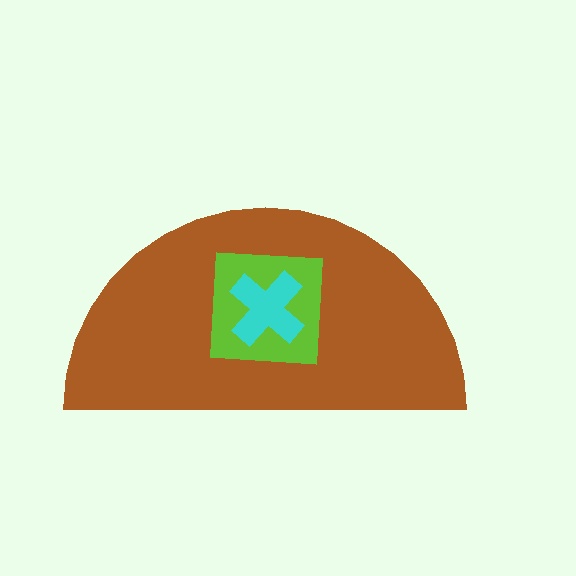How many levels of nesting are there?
3.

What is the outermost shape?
The brown semicircle.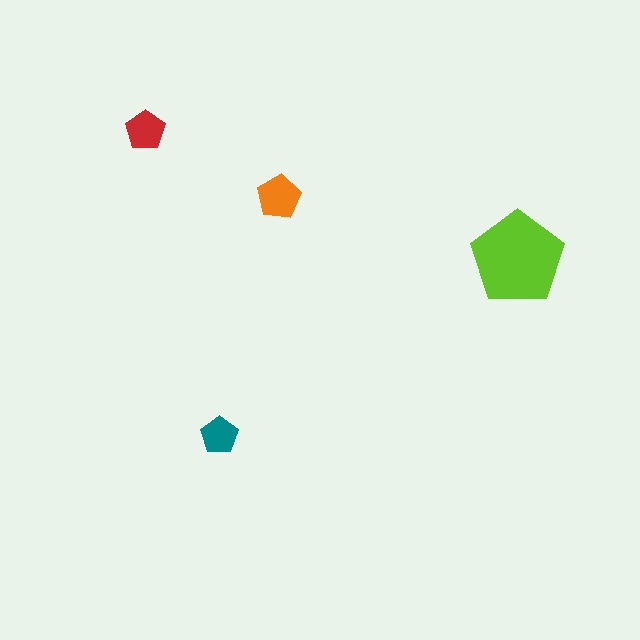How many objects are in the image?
There are 4 objects in the image.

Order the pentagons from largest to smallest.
the lime one, the orange one, the red one, the teal one.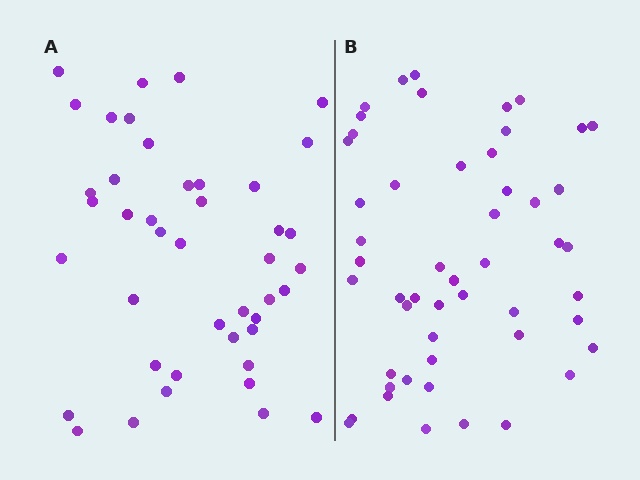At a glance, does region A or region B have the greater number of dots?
Region B (the right region) has more dots.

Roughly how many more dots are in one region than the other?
Region B has roughly 8 or so more dots than region A.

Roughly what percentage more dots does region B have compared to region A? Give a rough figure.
About 20% more.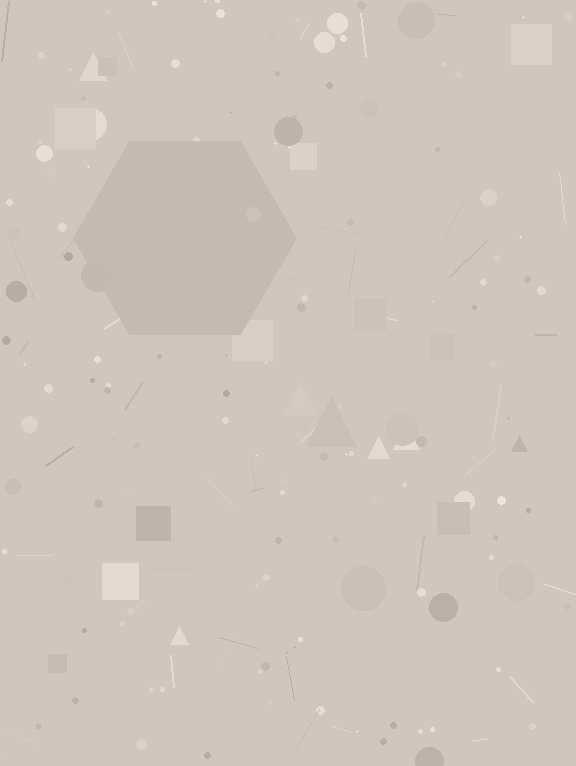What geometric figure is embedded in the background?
A hexagon is embedded in the background.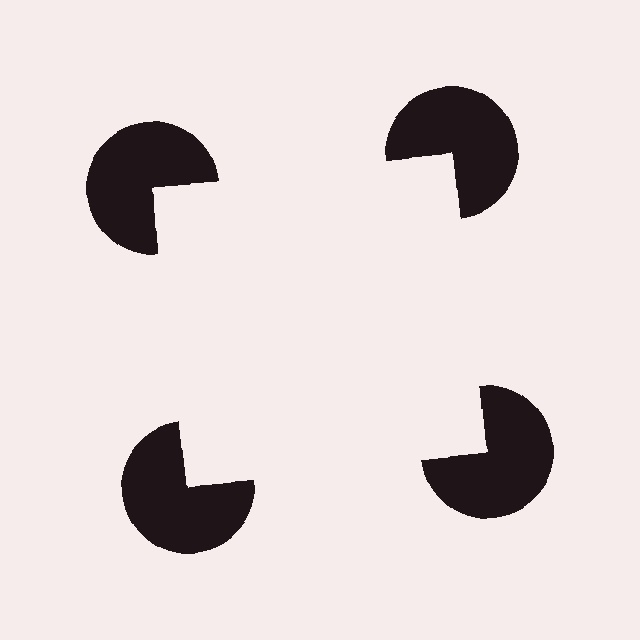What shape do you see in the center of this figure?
An illusory square — its edges are inferred from the aligned wedge cuts in the pac-man discs, not physically drawn.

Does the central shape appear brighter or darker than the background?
It typically appears slightly brighter than the background, even though no actual brightness change is drawn.